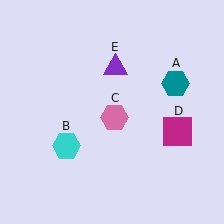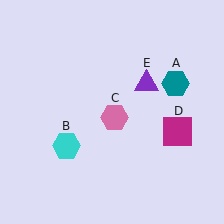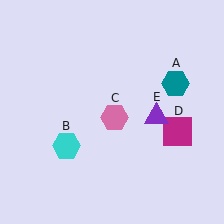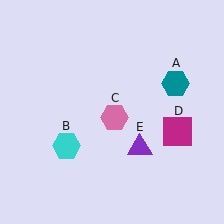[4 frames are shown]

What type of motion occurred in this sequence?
The purple triangle (object E) rotated clockwise around the center of the scene.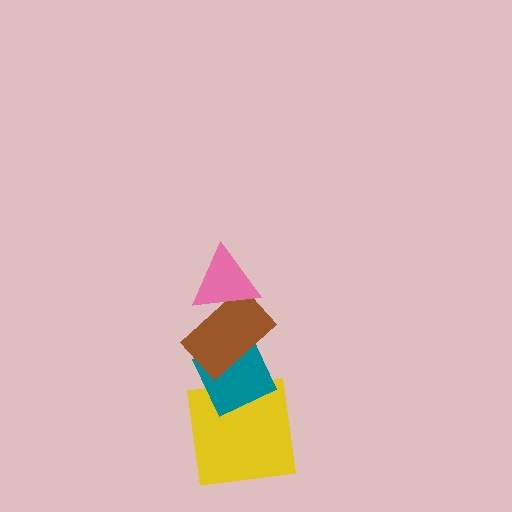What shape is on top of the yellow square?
The teal diamond is on top of the yellow square.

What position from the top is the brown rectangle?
The brown rectangle is 2nd from the top.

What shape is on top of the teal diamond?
The brown rectangle is on top of the teal diamond.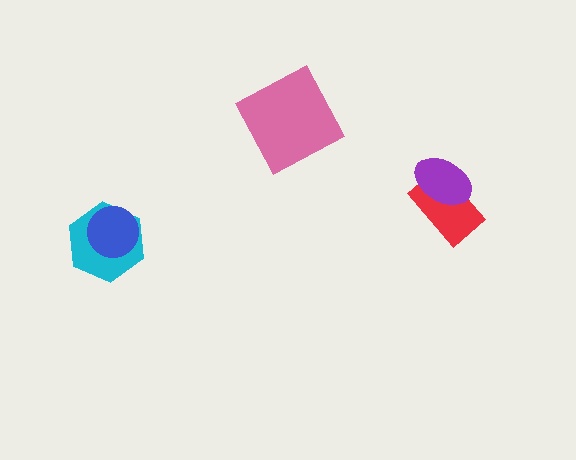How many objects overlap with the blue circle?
1 object overlaps with the blue circle.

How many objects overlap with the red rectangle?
1 object overlaps with the red rectangle.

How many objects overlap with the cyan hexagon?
1 object overlaps with the cyan hexagon.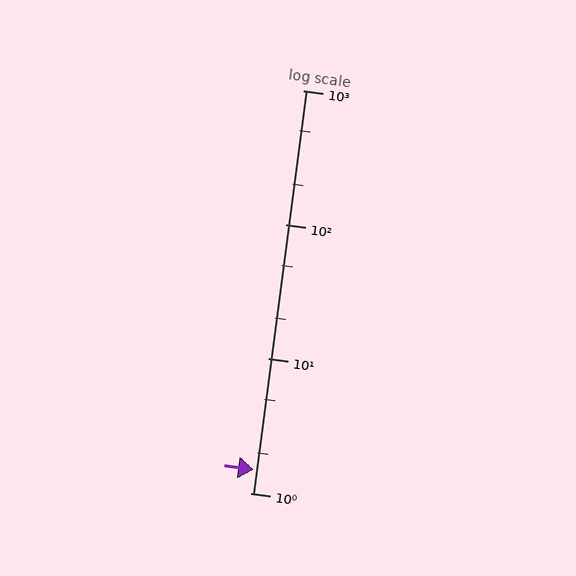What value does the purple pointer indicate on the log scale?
The pointer indicates approximately 1.5.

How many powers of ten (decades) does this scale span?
The scale spans 3 decades, from 1 to 1000.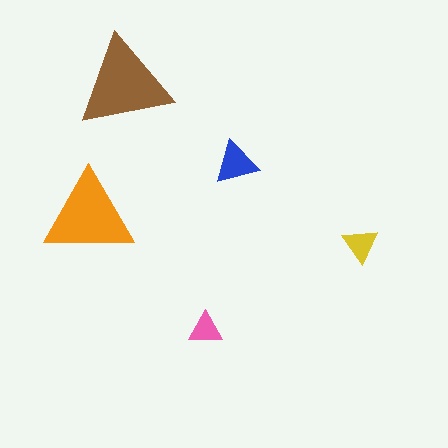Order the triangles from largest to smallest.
the brown one, the orange one, the blue one, the yellow one, the pink one.